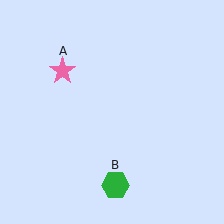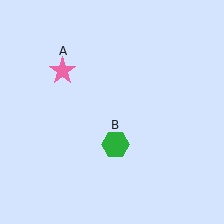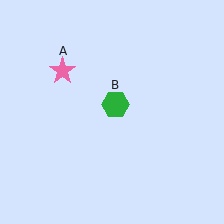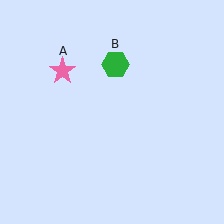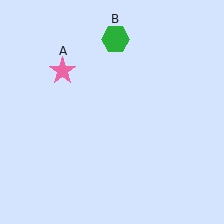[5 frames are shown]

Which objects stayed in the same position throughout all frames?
Pink star (object A) remained stationary.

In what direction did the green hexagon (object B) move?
The green hexagon (object B) moved up.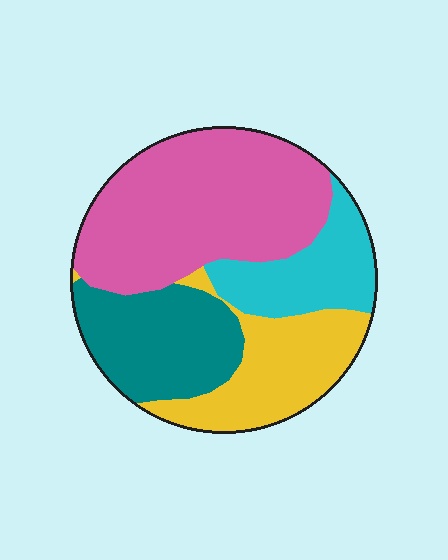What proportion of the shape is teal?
Teal covers 21% of the shape.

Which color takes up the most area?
Pink, at roughly 40%.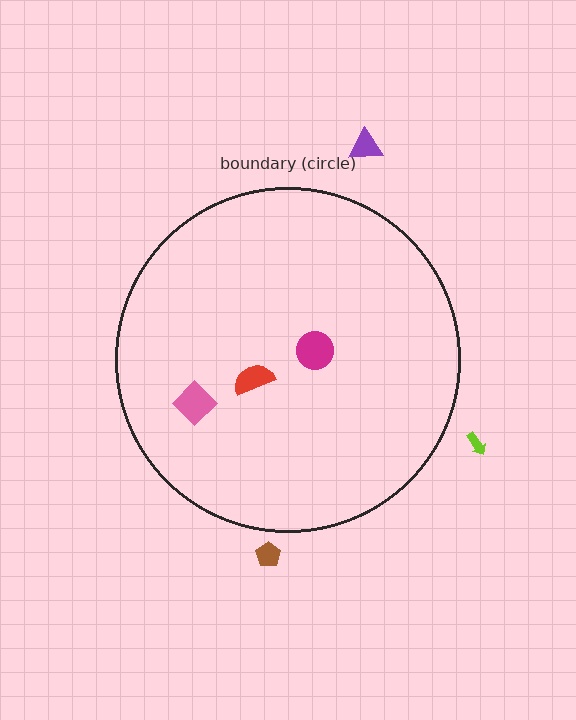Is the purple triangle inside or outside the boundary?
Outside.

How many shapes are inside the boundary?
3 inside, 3 outside.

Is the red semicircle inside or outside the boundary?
Inside.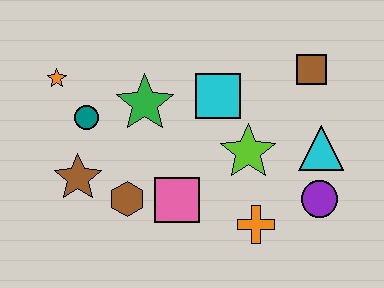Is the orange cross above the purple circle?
No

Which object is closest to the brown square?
The cyan triangle is closest to the brown square.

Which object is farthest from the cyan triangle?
The orange star is farthest from the cyan triangle.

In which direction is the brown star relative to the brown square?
The brown star is to the left of the brown square.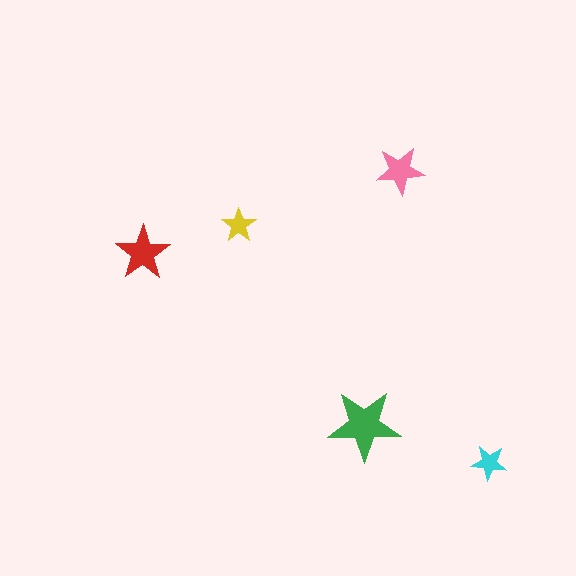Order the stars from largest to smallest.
the green one, the red one, the pink one, the cyan one, the yellow one.